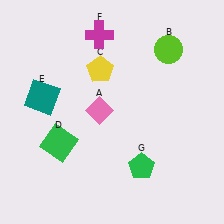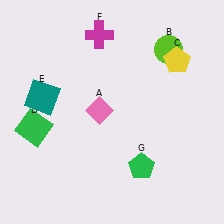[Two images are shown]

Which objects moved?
The objects that moved are: the yellow pentagon (C), the green square (D).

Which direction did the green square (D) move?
The green square (D) moved left.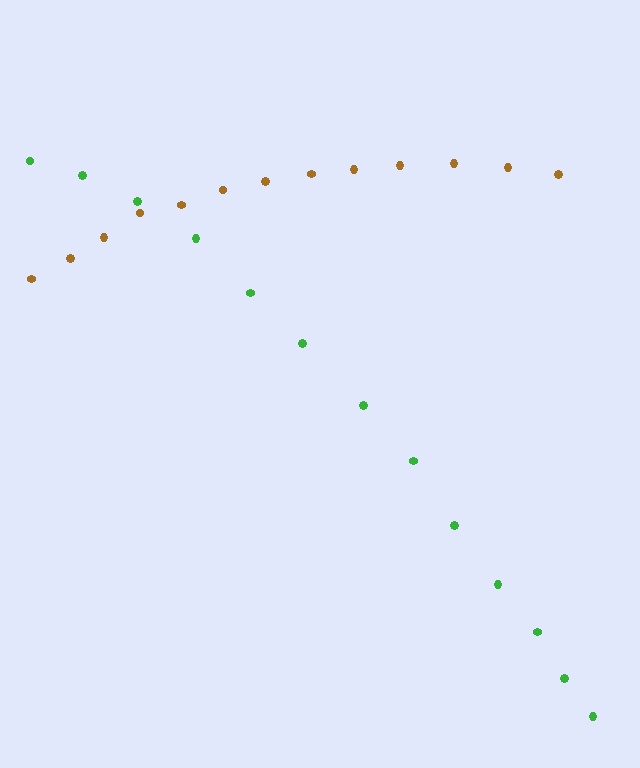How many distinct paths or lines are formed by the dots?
There are 2 distinct paths.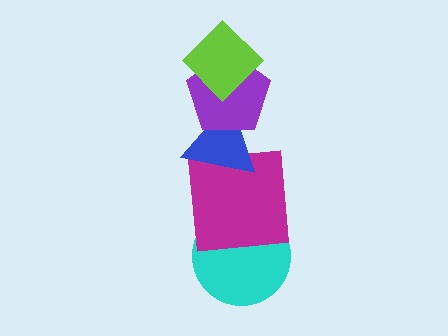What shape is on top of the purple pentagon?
The lime diamond is on top of the purple pentagon.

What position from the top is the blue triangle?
The blue triangle is 3rd from the top.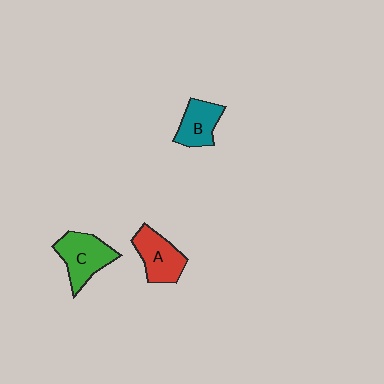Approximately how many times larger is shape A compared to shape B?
Approximately 1.2 times.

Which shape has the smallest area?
Shape B (teal).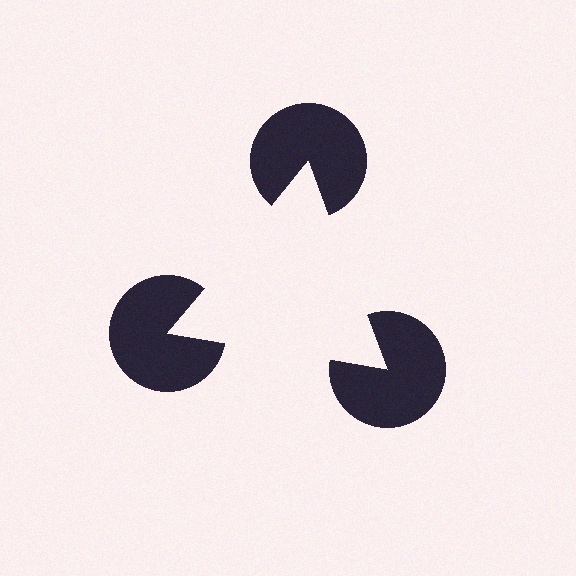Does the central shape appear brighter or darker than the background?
It typically appears slightly brighter than the background, even though no actual brightness change is drawn.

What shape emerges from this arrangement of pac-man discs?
An illusory triangle — its edges are inferred from the aligned wedge cuts in the pac-man discs, not physically drawn.